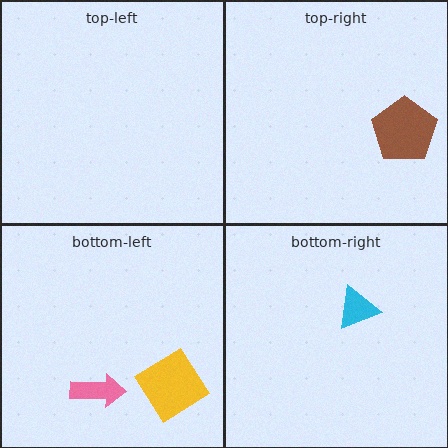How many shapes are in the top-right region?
1.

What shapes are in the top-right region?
The brown pentagon.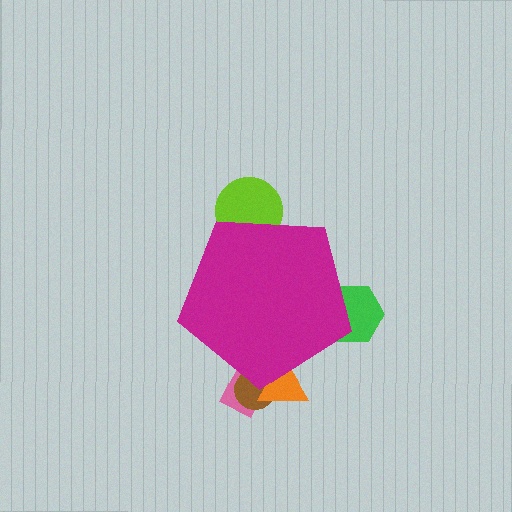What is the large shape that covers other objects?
A magenta pentagon.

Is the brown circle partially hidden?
Yes, the brown circle is partially hidden behind the magenta pentagon.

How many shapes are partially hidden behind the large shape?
5 shapes are partially hidden.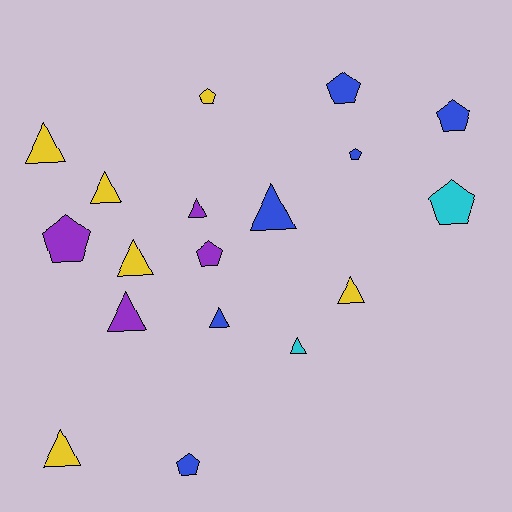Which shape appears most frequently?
Triangle, with 10 objects.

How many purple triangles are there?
There are 2 purple triangles.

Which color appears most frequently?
Yellow, with 6 objects.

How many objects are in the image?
There are 18 objects.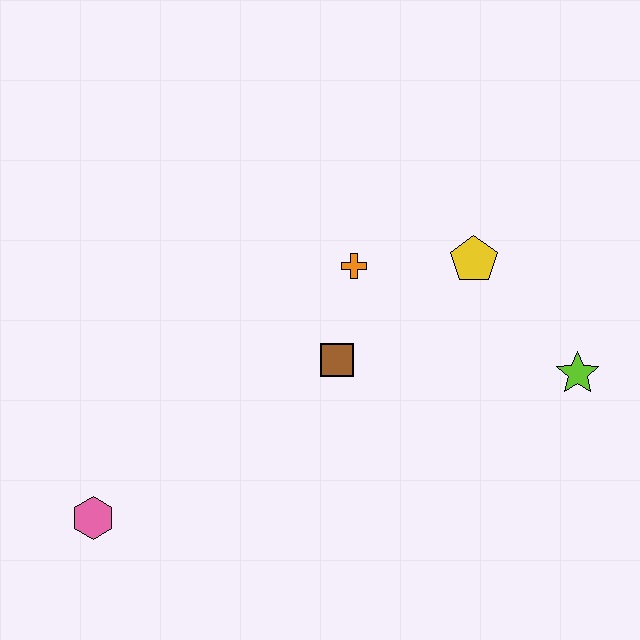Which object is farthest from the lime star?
The pink hexagon is farthest from the lime star.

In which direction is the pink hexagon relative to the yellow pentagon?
The pink hexagon is to the left of the yellow pentagon.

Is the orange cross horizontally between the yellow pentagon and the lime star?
No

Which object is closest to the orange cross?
The brown square is closest to the orange cross.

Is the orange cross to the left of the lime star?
Yes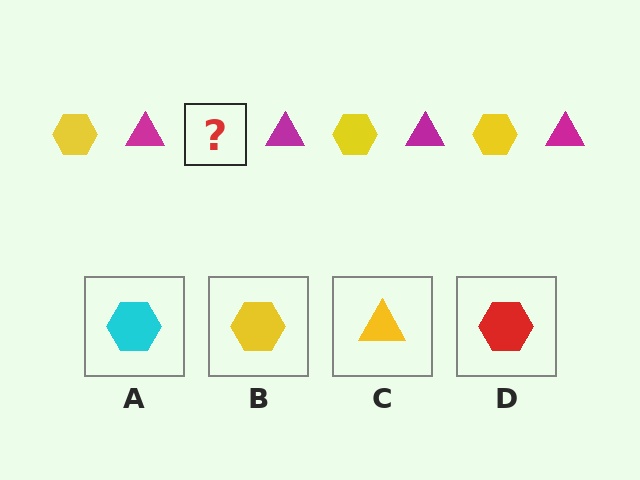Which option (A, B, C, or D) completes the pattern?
B.